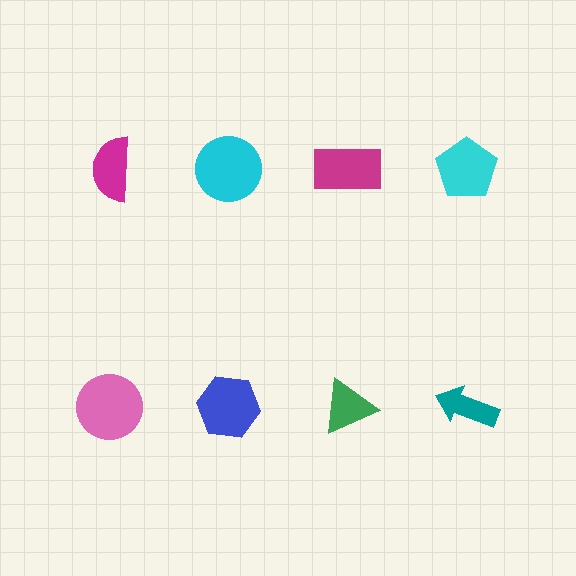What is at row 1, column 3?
A magenta rectangle.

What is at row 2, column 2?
A blue hexagon.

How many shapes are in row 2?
4 shapes.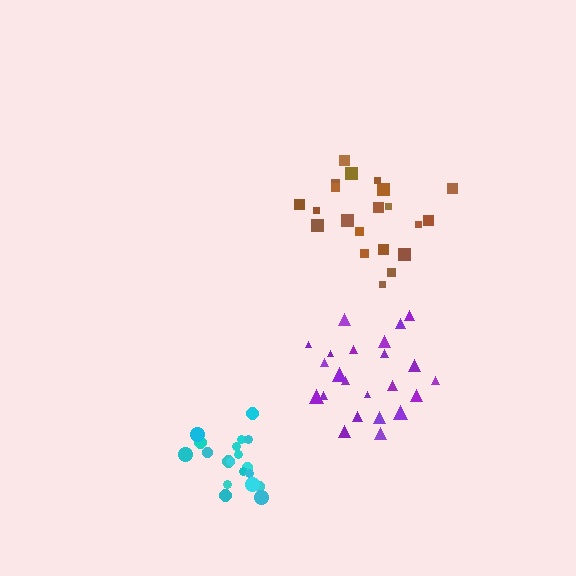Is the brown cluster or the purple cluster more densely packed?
Purple.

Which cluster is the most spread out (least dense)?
Brown.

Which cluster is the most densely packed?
Cyan.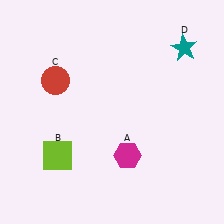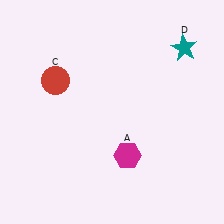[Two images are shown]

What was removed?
The lime square (B) was removed in Image 2.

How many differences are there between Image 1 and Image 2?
There is 1 difference between the two images.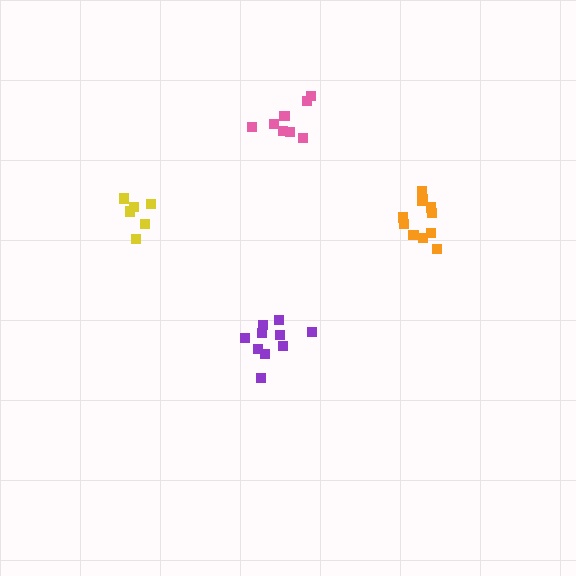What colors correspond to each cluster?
The clusters are colored: purple, pink, yellow, orange.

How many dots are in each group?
Group 1: 10 dots, Group 2: 8 dots, Group 3: 6 dots, Group 4: 11 dots (35 total).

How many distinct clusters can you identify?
There are 4 distinct clusters.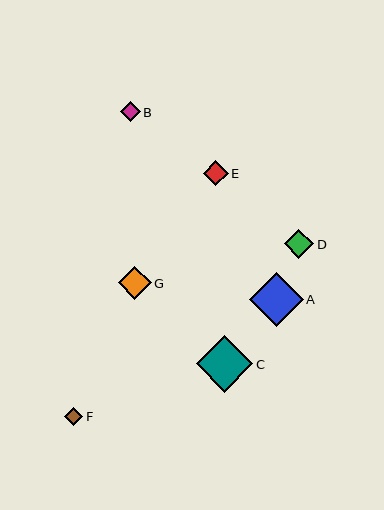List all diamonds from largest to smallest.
From largest to smallest: C, A, G, D, E, B, F.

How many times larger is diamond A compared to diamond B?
Diamond A is approximately 2.7 times the size of diamond B.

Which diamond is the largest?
Diamond C is the largest with a size of approximately 57 pixels.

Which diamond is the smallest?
Diamond F is the smallest with a size of approximately 18 pixels.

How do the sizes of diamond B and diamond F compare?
Diamond B and diamond F are approximately the same size.